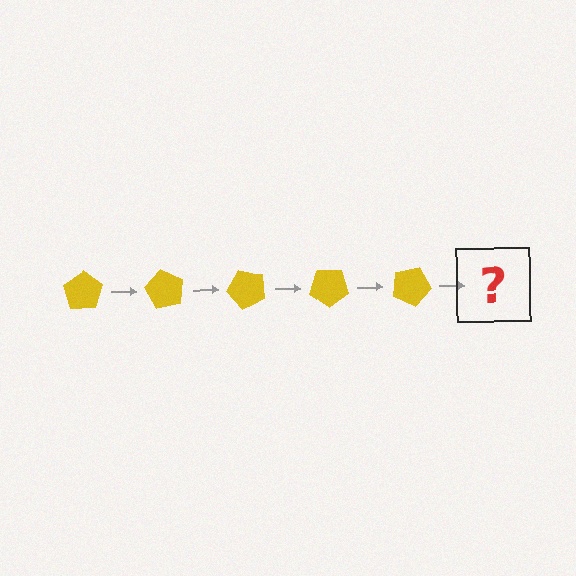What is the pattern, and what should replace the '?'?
The pattern is that the pentagon rotates 60 degrees each step. The '?' should be a yellow pentagon rotated 300 degrees.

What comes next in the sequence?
The next element should be a yellow pentagon rotated 300 degrees.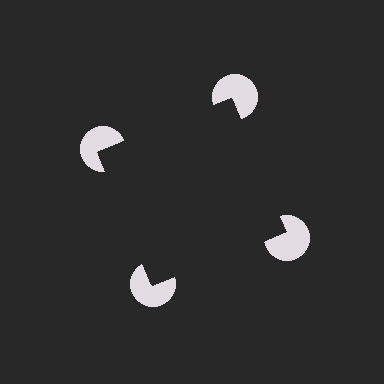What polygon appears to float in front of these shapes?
An illusory square — its edges are inferred from the aligned wedge cuts in the pac-man discs, not physically drawn.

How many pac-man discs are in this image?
There are 4 — one at each vertex of the illusory square.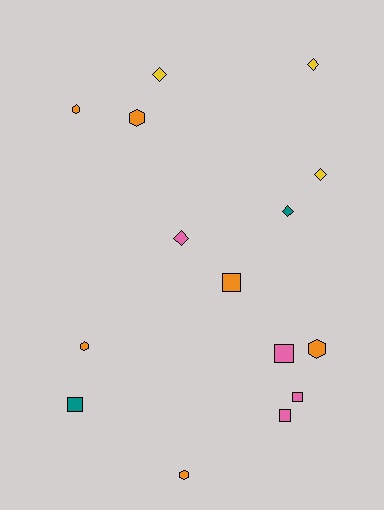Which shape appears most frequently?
Diamond, with 5 objects.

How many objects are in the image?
There are 15 objects.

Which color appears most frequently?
Orange, with 6 objects.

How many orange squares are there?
There is 1 orange square.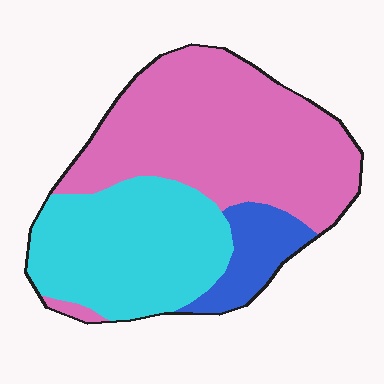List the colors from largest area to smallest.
From largest to smallest: pink, cyan, blue.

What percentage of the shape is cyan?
Cyan covers around 35% of the shape.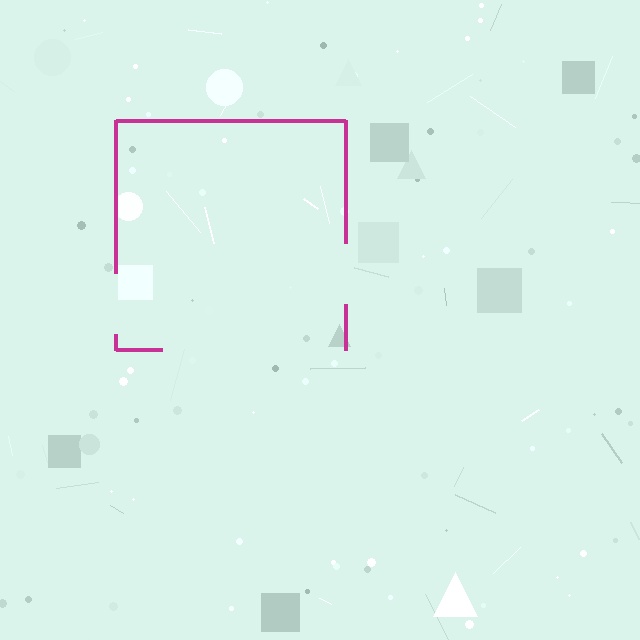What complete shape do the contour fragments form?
The contour fragments form a square.